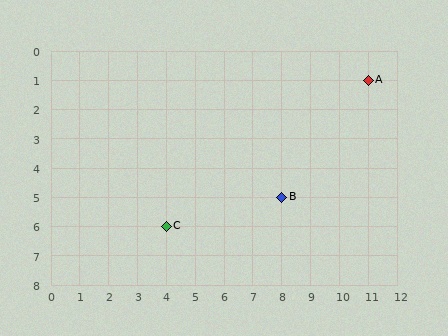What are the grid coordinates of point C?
Point C is at grid coordinates (4, 6).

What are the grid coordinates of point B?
Point B is at grid coordinates (8, 5).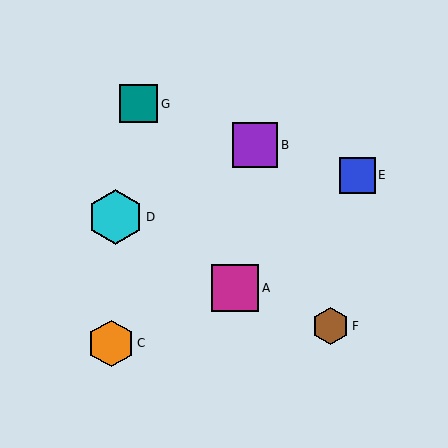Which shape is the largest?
The cyan hexagon (labeled D) is the largest.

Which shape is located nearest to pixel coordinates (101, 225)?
The cyan hexagon (labeled D) at (116, 217) is nearest to that location.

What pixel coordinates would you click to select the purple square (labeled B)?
Click at (255, 145) to select the purple square B.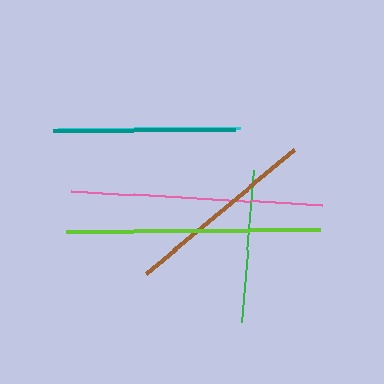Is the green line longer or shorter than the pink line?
The pink line is longer than the green line.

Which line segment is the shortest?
The green line is the shortest at approximately 151 pixels.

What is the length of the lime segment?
The lime segment is approximately 254 pixels long.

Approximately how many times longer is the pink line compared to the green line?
The pink line is approximately 1.7 times the length of the green line.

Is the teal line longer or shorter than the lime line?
The lime line is longer than the teal line.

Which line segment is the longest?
The lime line is the longest at approximately 254 pixels.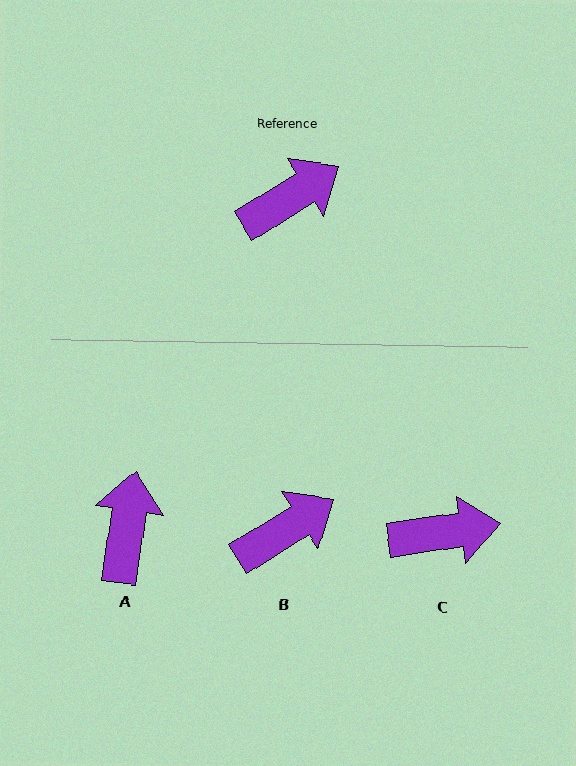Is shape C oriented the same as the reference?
No, it is off by about 24 degrees.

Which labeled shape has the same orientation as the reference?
B.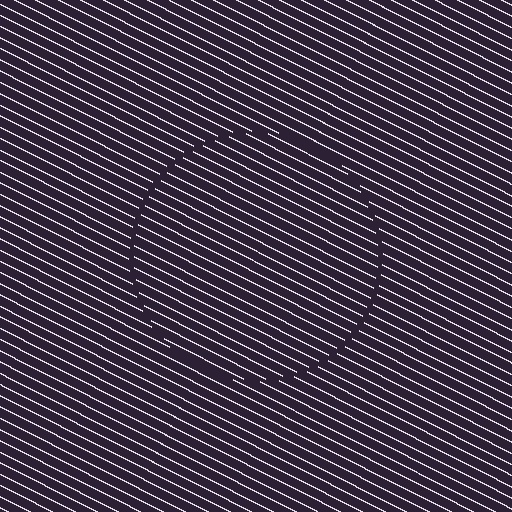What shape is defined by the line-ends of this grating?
An illusory circle. The interior of the shape contains the same grating, shifted by half a period — the contour is defined by the phase discontinuity where line-ends from the inner and outer gratings abut.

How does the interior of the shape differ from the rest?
The interior of the shape contains the same grating, shifted by half a period — the contour is defined by the phase discontinuity where line-ends from the inner and outer gratings abut.